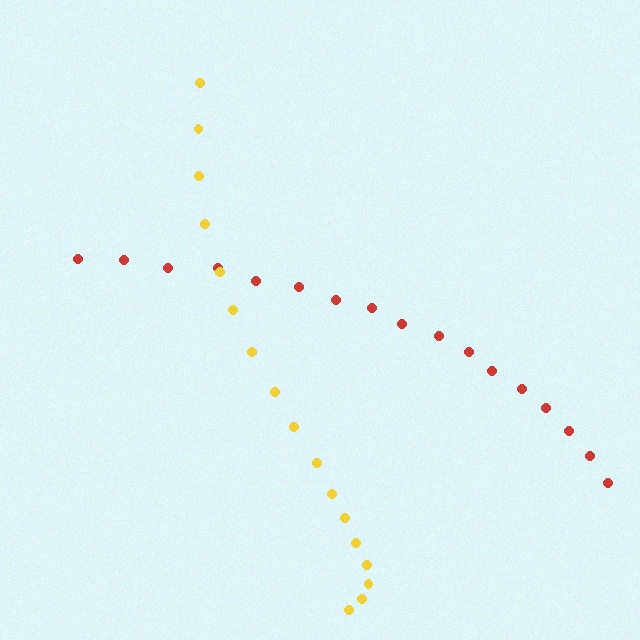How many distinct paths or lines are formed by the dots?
There are 2 distinct paths.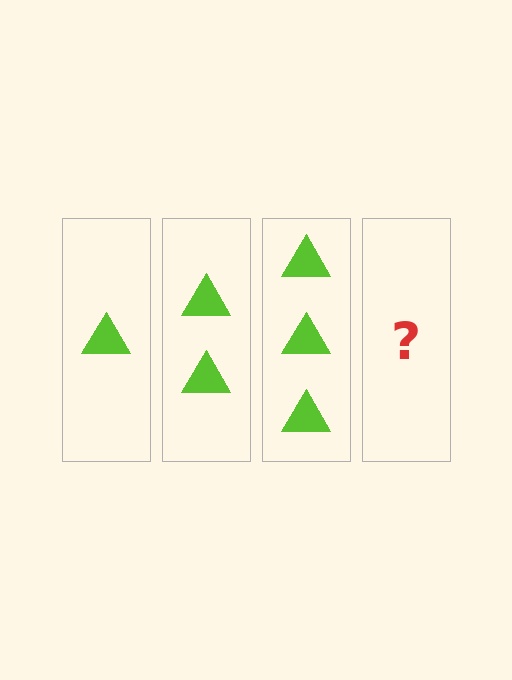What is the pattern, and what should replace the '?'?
The pattern is that each step adds one more triangle. The '?' should be 4 triangles.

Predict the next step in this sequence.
The next step is 4 triangles.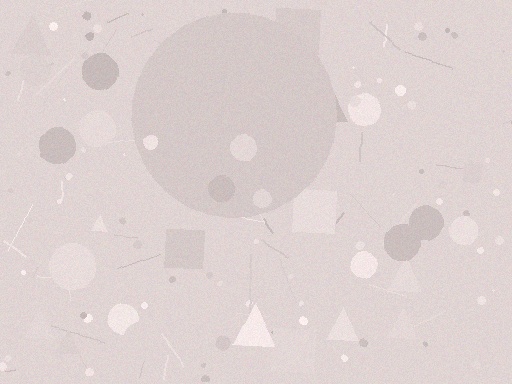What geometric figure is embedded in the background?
A circle is embedded in the background.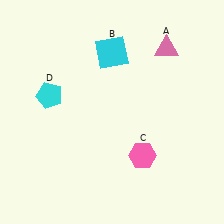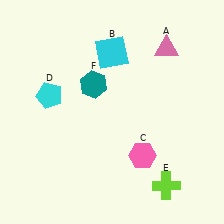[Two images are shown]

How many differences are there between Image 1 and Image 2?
There are 2 differences between the two images.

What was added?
A lime cross (E), a teal hexagon (F) were added in Image 2.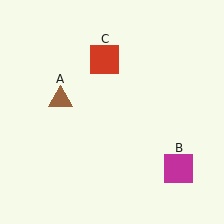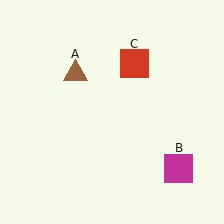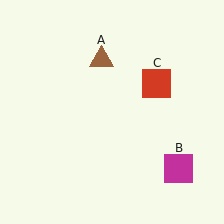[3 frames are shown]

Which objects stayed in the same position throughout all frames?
Magenta square (object B) remained stationary.